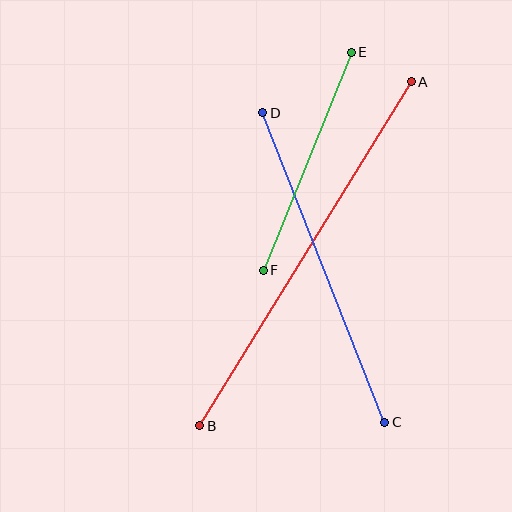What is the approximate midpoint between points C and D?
The midpoint is at approximately (324, 267) pixels.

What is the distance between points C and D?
The distance is approximately 333 pixels.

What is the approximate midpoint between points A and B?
The midpoint is at approximately (306, 254) pixels.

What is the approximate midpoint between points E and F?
The midpoint is at approximately (307, 161) pixels.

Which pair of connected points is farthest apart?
Points A and B are farthest apart.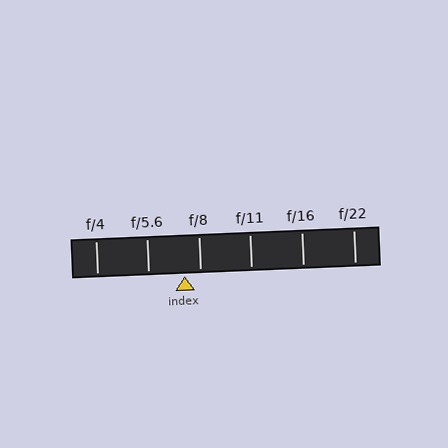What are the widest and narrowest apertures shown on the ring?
The widest aperture shown is f/4 and the narrowest is f/22.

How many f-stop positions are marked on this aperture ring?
There are 6 f-stop positions marked.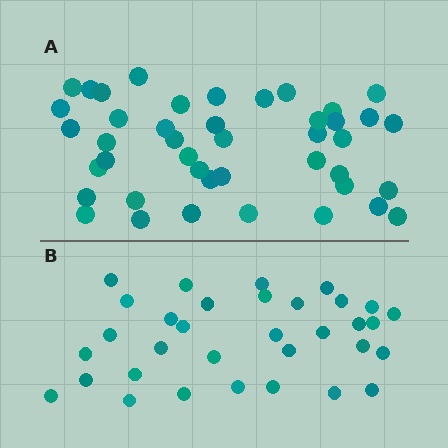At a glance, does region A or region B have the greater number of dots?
Region A (the top region) has more dots.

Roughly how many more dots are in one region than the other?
Region A has roughly 10 or so more dots than region B.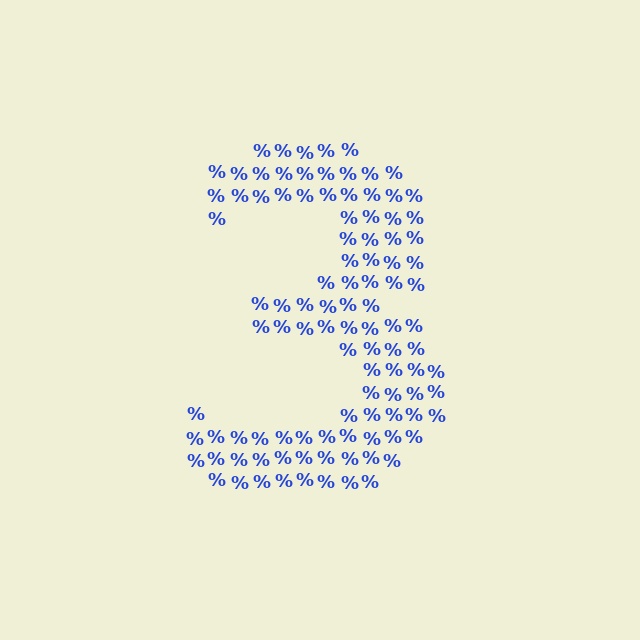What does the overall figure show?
The overall figure shows the digit 3.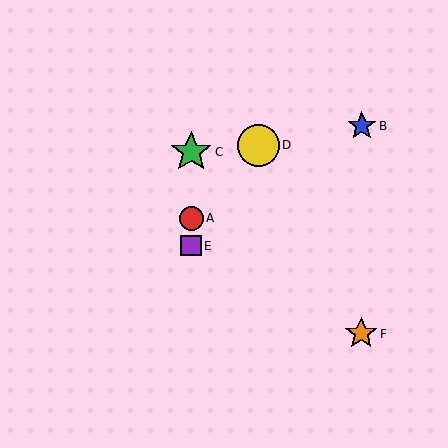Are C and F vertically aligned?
No, C is at x≈191 and F is at x≈361.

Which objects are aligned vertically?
Objects A, C, E are aligned vertically.